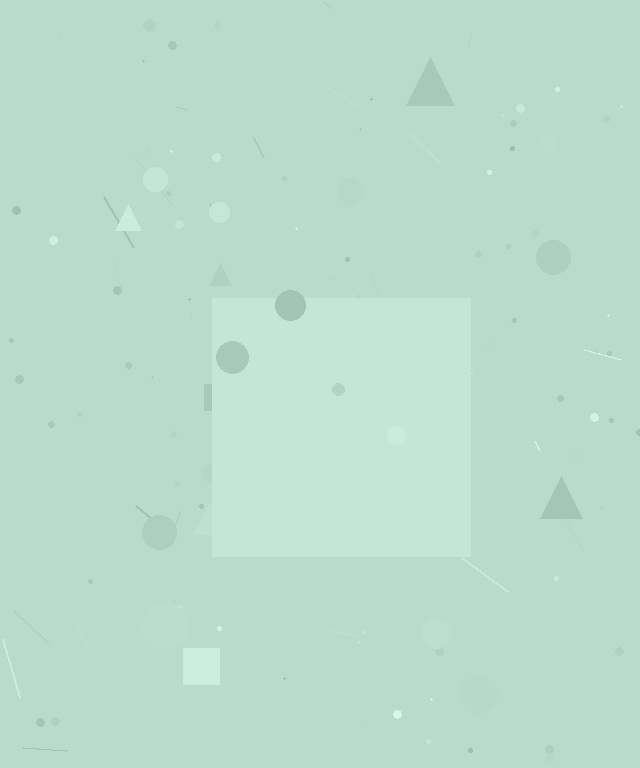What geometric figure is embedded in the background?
A square is embedded in the background.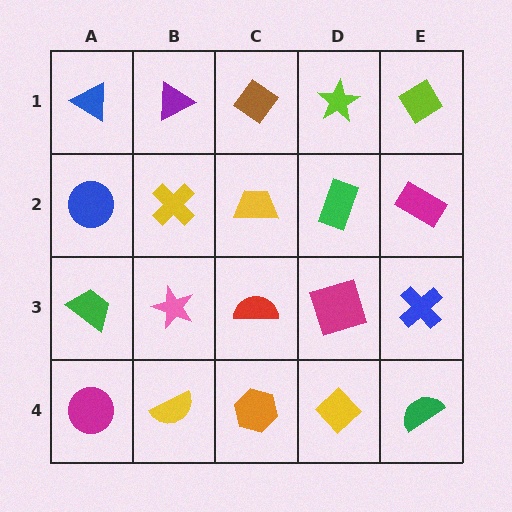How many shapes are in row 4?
5 shapes.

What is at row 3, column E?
A blue cross.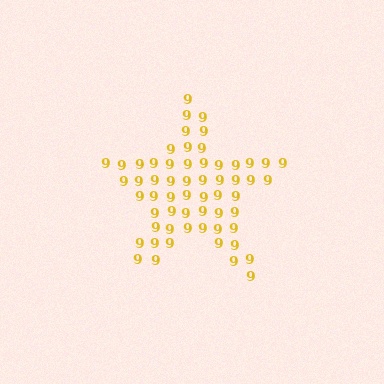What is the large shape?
The large shape is a star.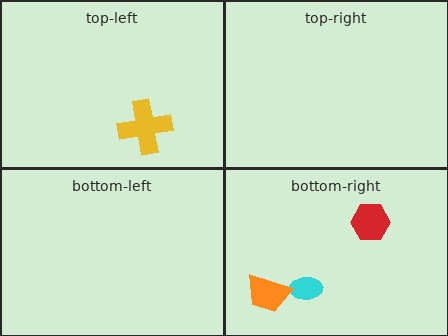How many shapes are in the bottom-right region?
3.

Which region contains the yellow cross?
The top-left region.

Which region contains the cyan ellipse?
The bottom-right region.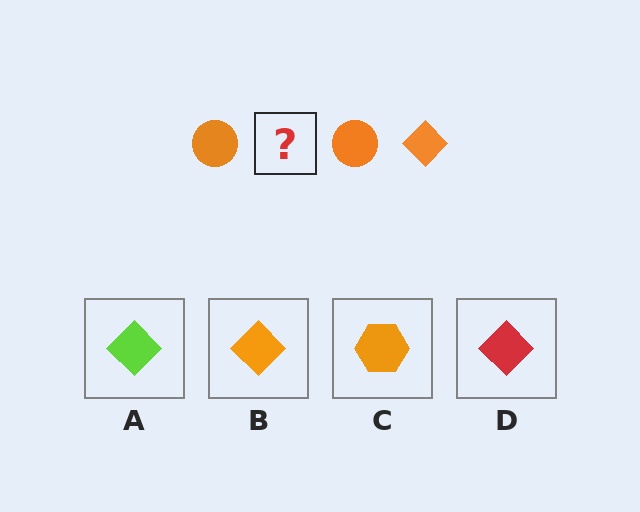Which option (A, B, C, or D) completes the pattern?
B.